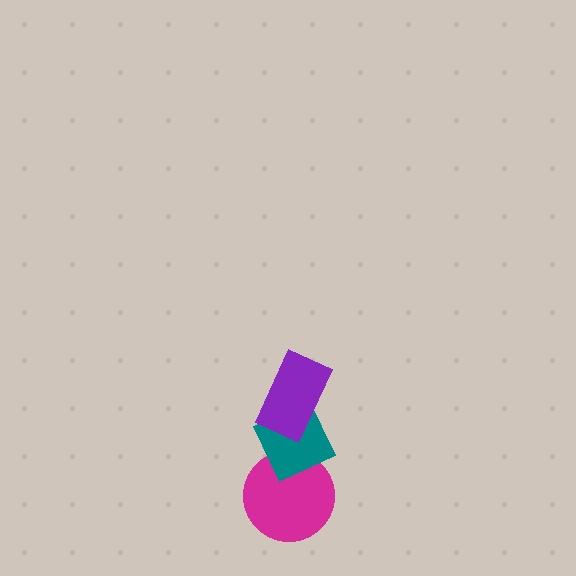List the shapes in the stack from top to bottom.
From top to bottom: the purple rectangle, the teal diamond, the magenta circle.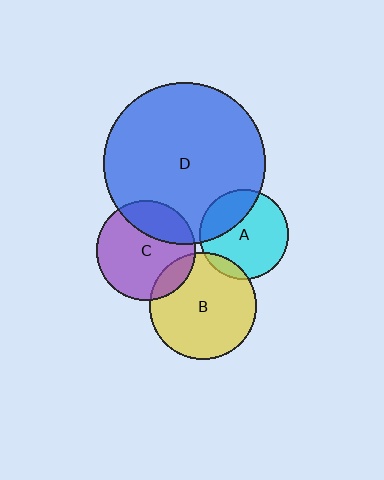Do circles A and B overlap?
Yes.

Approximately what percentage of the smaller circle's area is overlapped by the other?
Approximately 10%.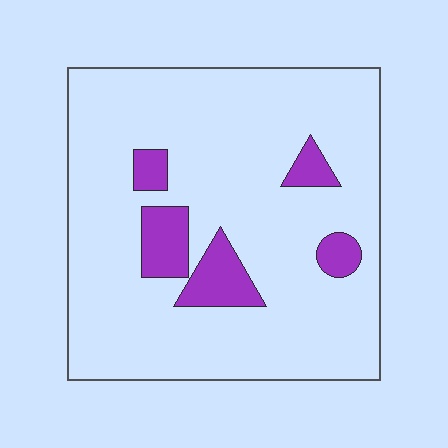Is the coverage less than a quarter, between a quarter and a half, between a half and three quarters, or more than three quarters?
Less than a quarter.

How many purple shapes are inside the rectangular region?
5.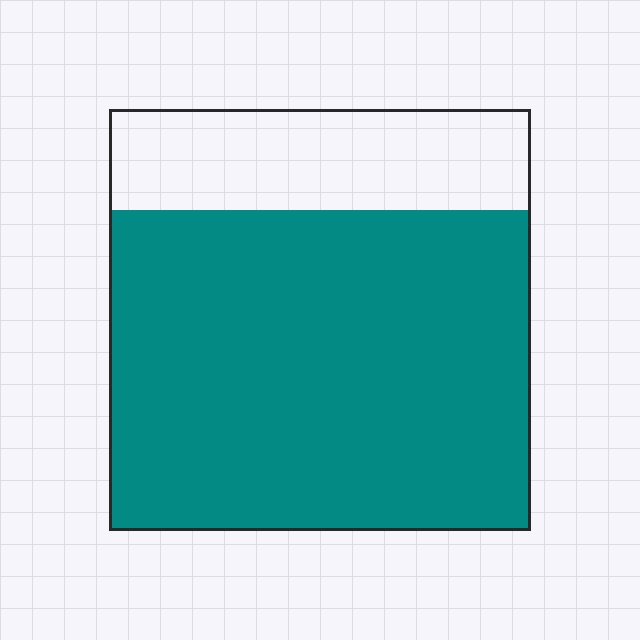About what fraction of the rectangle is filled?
About three quarters (3/4).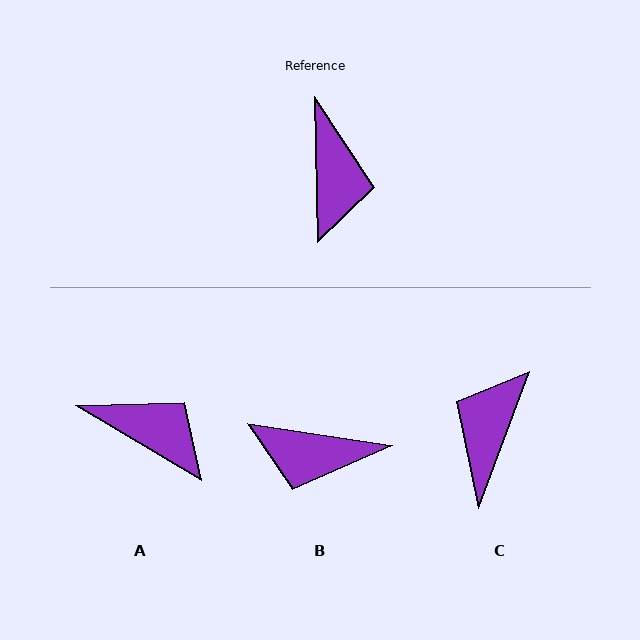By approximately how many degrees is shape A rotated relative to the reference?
Approximately 58 degrees counter-clockwise.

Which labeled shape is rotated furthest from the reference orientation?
C, about 158 degrees away.